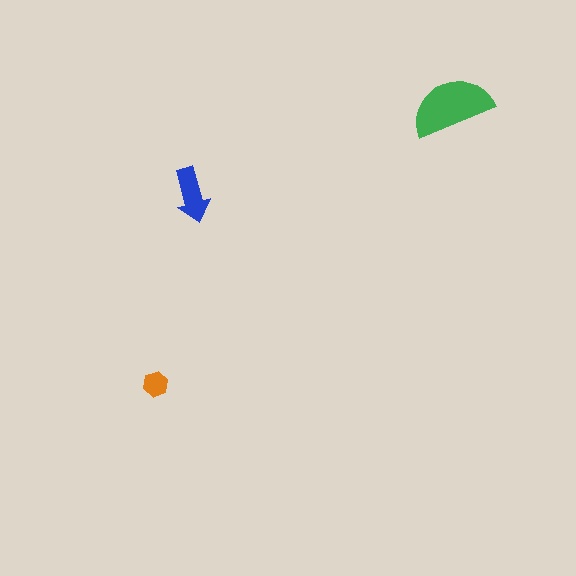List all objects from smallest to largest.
The orange hexagon, the blue arrow, the green semicircle.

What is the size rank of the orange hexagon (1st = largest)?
3rd.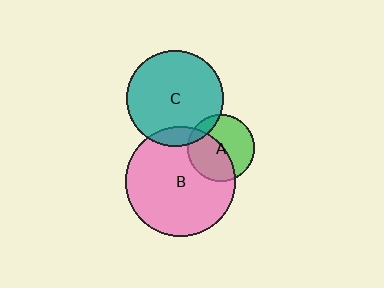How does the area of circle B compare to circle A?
Approximately 2.7 times.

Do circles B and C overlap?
Yes.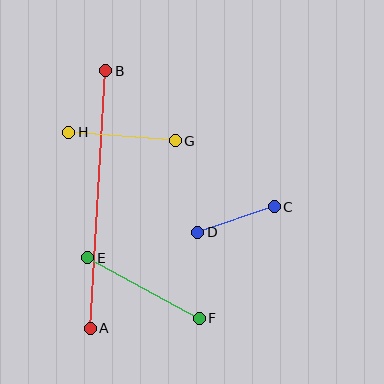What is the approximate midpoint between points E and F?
The midpoint is at approximately (144, 288) pixels.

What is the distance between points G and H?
The distance is approximately 107 pixels.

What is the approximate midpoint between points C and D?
The midpoint is at approximately (236, 220) pixels.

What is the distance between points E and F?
The distance is approximately 127 pixels.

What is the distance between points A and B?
The distance is approximately 258 pixels.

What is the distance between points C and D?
The distance is approximately 80 pixels.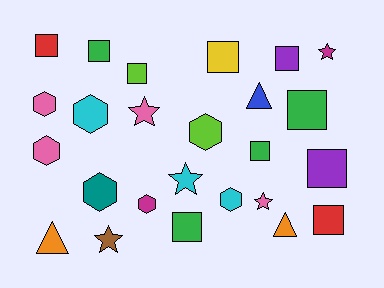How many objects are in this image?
There are 25 objects.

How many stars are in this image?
There are 5 stars.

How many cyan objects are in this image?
There are 3 cyan objects.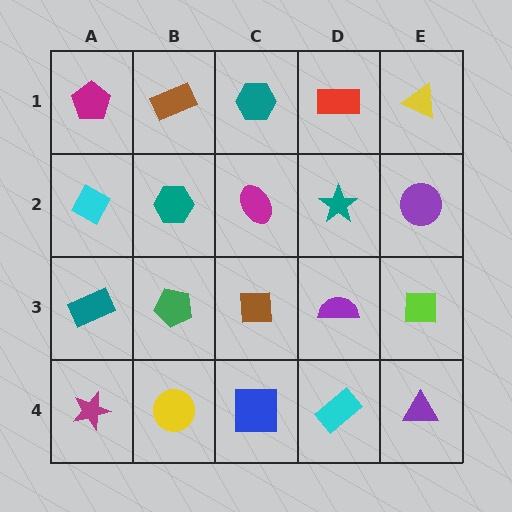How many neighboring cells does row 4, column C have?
3.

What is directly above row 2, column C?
A teal hexagon.